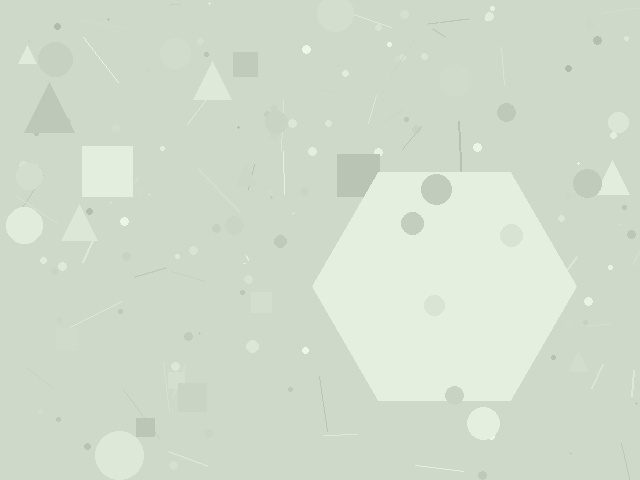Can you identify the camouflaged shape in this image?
The camouflaged shape is a hexagon.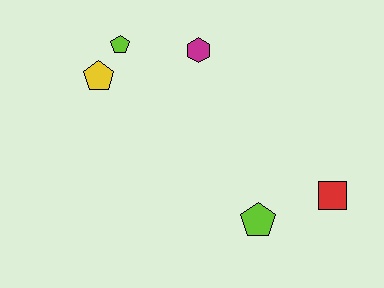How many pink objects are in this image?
There are no pink objects.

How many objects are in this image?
There are 5 objects.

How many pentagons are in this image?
There are 3 pentagons.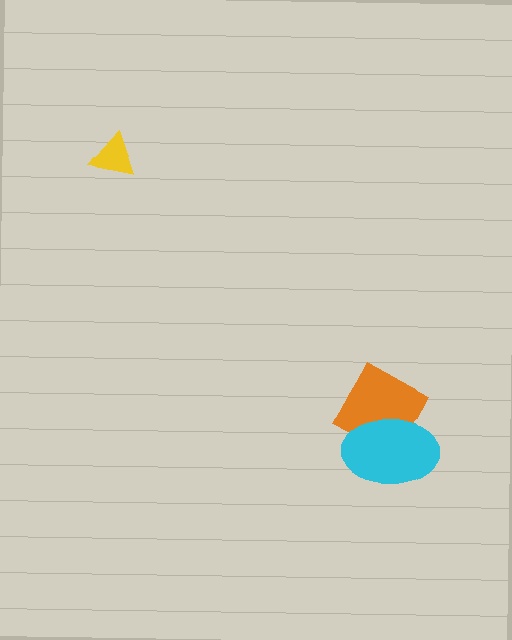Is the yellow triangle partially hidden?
No, no other shape covers it.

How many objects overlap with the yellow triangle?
0 objects overlap with the yellow triangle.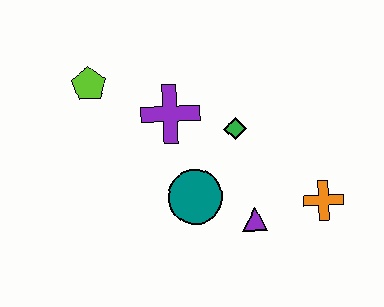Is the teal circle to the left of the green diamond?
Yes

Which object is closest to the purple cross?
The green diamond is closest to the purple cross.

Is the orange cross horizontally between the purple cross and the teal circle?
No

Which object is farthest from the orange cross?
The lime pentagon is farthest from the orange cross.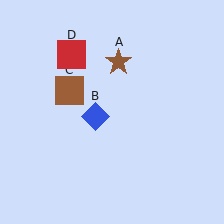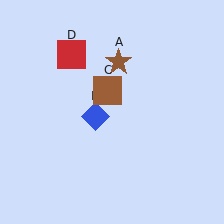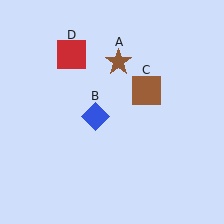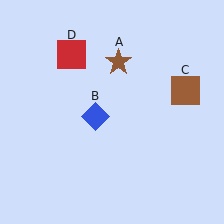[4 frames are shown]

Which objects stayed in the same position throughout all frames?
Brown star (object A) and blue diamond (object B) and red square (object D) remained stationary.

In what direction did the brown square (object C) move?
The brown square (object C) moved right.